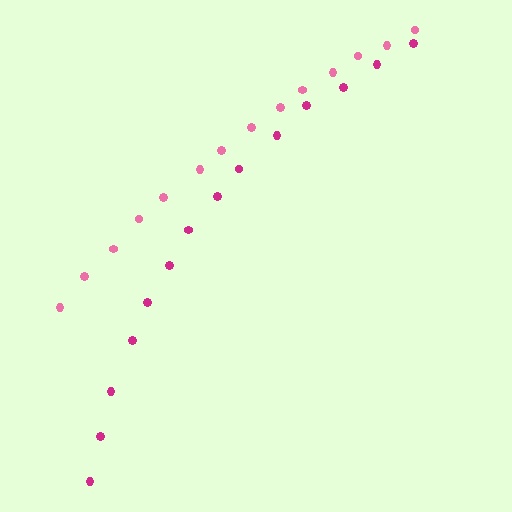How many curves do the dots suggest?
There are 2 distinct paths.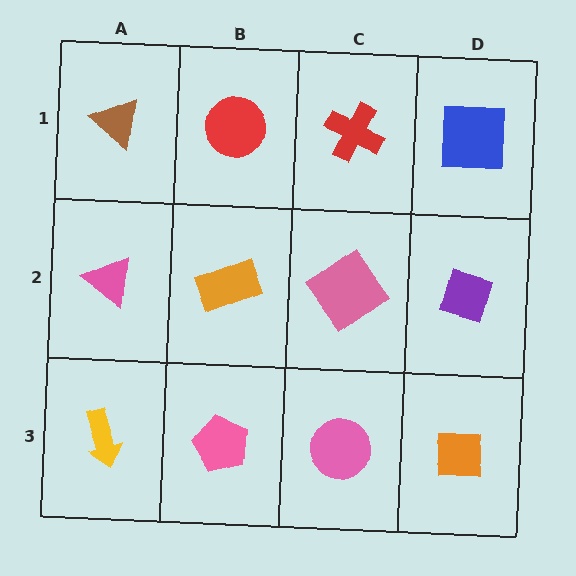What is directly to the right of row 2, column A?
An orange rectangle.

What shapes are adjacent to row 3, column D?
A purple diamond (row 2, column D), a pink circle (row 3, column C).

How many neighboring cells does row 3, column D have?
2.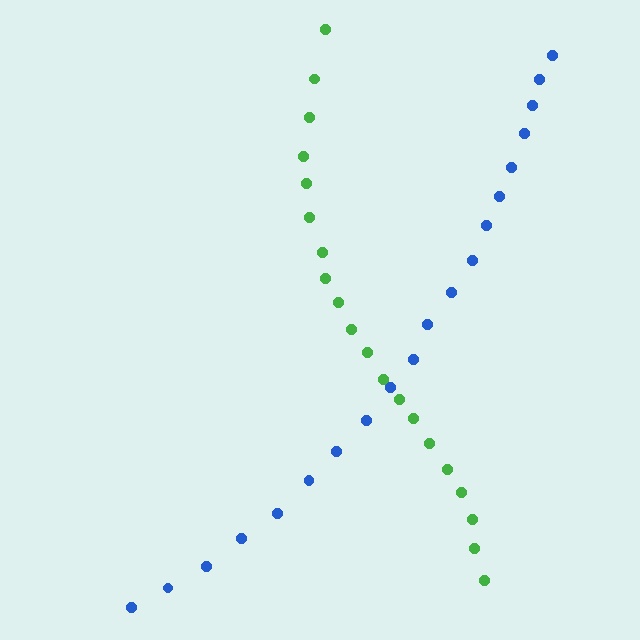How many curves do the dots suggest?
There are 2 distinct paths.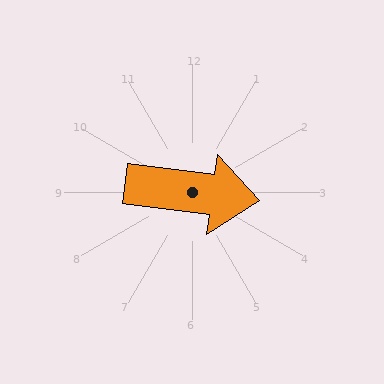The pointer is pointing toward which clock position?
Roughly 3 o'clock.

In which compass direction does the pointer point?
East.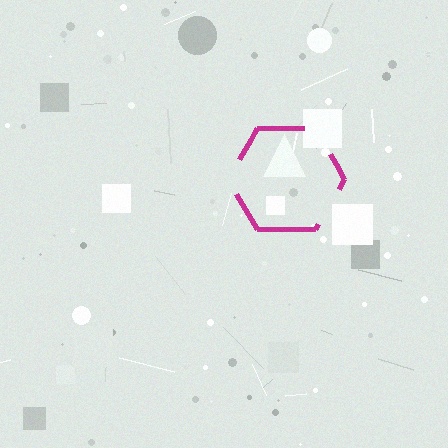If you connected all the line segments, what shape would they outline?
They would outline a hexagon.